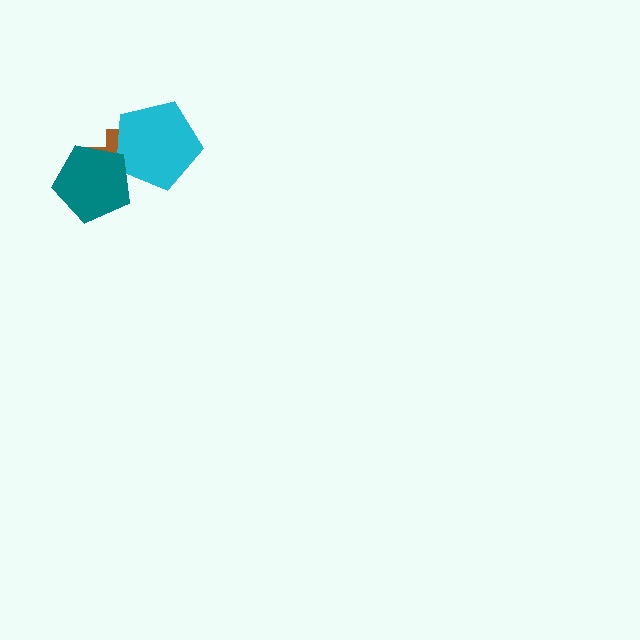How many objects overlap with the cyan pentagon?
2 objects overlap with the cyan pentagon.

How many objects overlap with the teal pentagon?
2 objects overlap with the teal pentagon.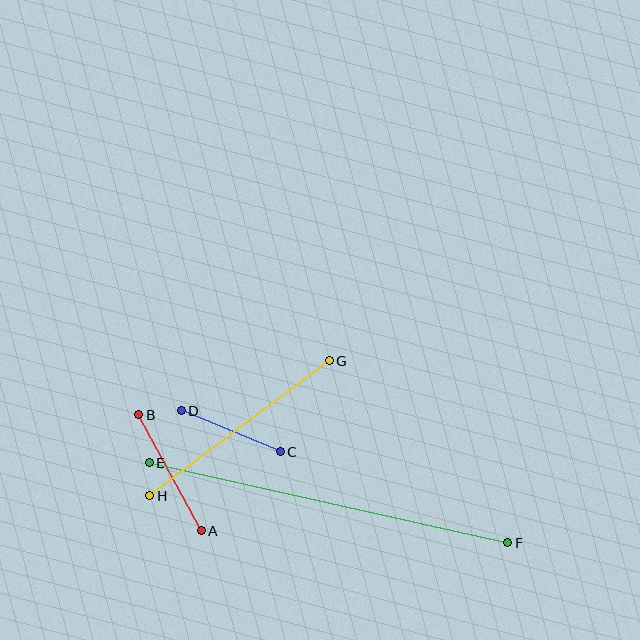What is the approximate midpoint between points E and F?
The midpoint is at approximately (329, 503) pixels.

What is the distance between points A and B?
The distance is approximately 132 pixels.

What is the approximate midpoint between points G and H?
The midpoint is at approximately (240, 428) pixels.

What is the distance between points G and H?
The distance is approximately 225 pixels.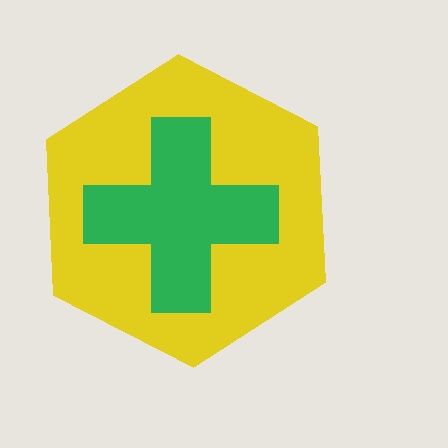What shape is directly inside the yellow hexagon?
The green cross.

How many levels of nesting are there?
2.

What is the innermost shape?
The green cross.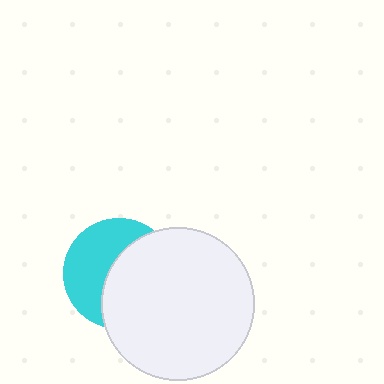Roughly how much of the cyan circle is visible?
About half of it is visible (roughly 46%).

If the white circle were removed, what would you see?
You would see the complete cyan circle.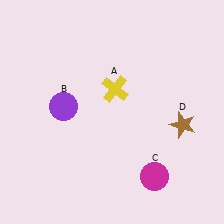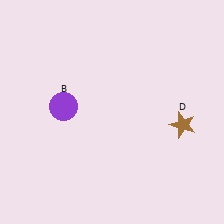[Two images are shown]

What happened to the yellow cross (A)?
The yellow cross (A) was removed in Image 2. It was in the top-right area of Image 1.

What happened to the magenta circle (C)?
The magenta circle (C) was removed in Image 2. It was in the bottom-right area of Image 1.